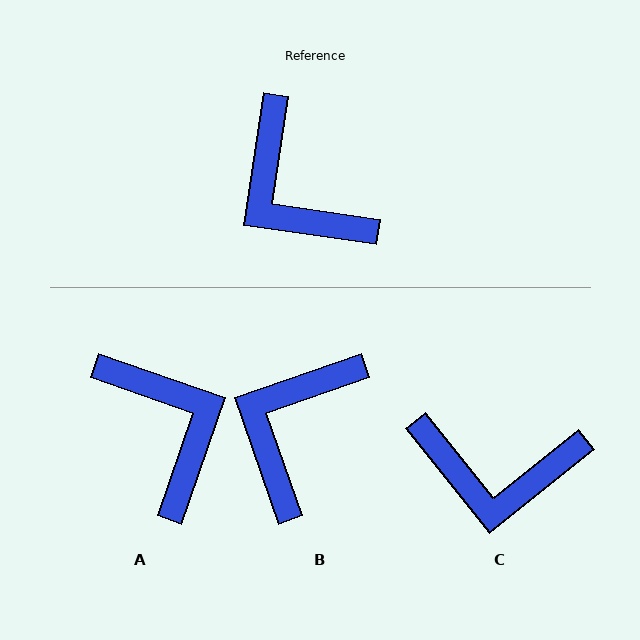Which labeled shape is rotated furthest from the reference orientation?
A, about 169 degrees away.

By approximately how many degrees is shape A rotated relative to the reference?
Approximately 169 degrees counter-clockwise.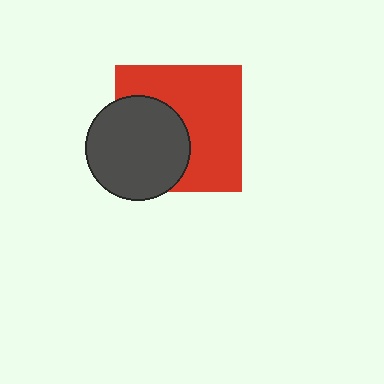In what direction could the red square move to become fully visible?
The red square could move right. That would shift it out from behind the dark gray circle entirely.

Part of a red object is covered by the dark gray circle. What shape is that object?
It is a square.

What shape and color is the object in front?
The object in front is a dark gray circle.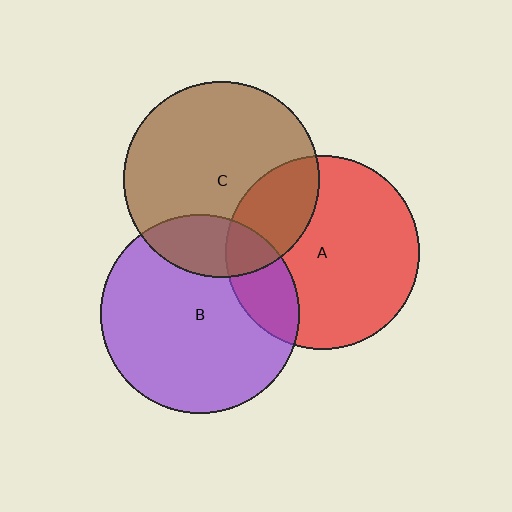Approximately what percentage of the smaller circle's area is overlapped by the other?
Approximately 20%.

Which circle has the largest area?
Circle B (purple).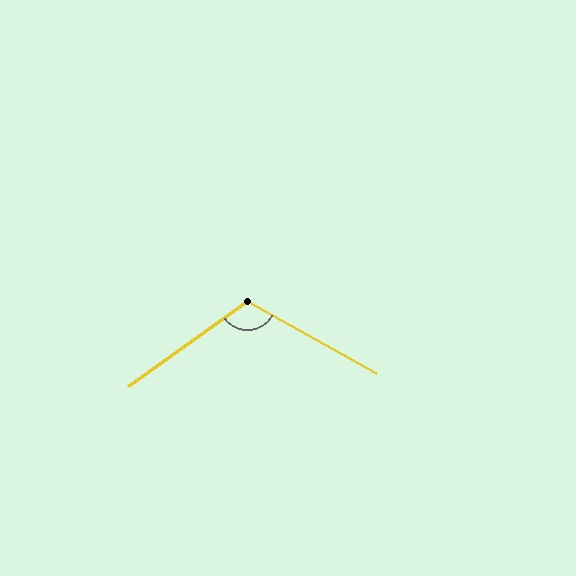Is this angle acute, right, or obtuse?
It is obtuse.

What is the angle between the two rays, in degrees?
Approximately 115 degrees.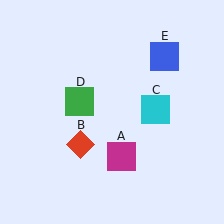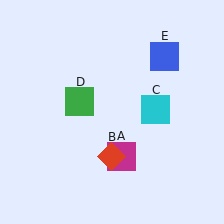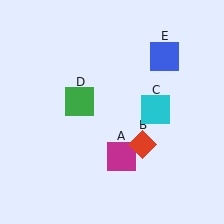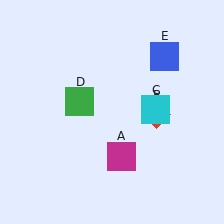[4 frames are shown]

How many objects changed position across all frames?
1 object changed position: red diamond (object B).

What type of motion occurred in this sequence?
The red diamond (object B) rotated counterclockwise around the center of the scene.